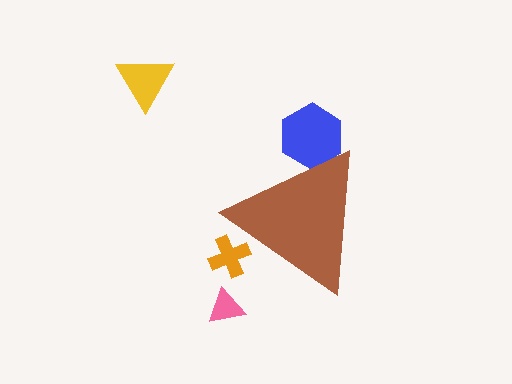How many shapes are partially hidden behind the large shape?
2 shapes are partially hidden.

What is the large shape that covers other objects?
A brown triangle.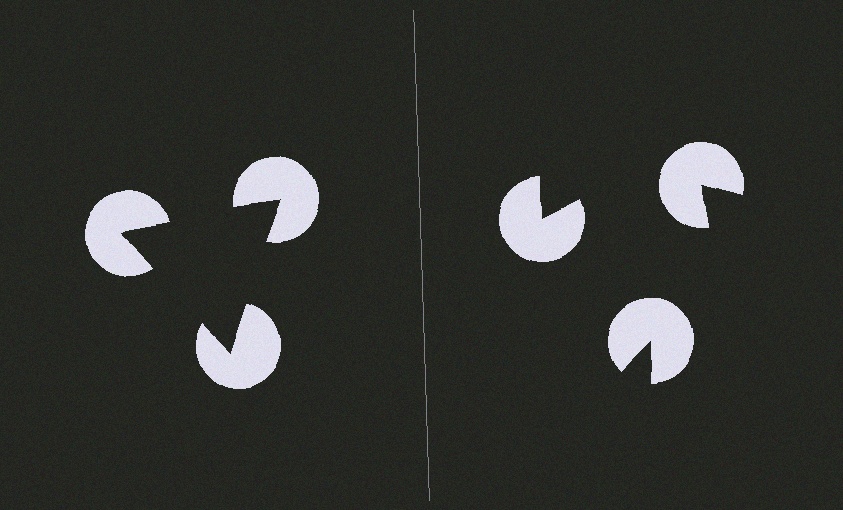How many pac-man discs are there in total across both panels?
6 — 3 on each side.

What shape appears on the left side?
An illusory triangle.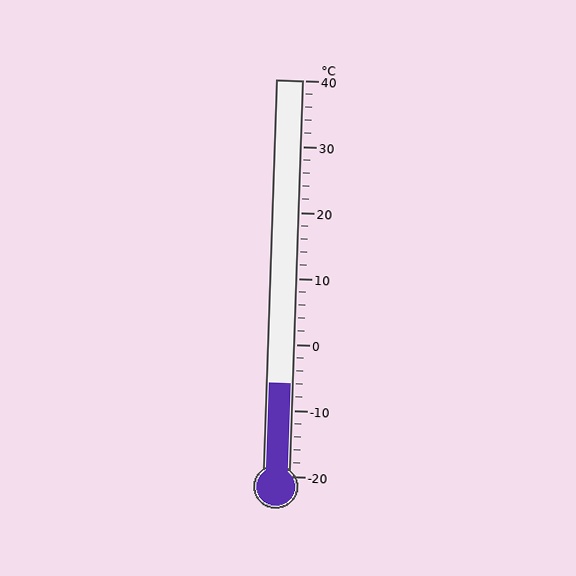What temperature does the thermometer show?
The thermometer shows approximately -6°C.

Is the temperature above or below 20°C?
The temperature is below 20°C.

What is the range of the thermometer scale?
The thermometer scale ranges from -20°C to 40°C.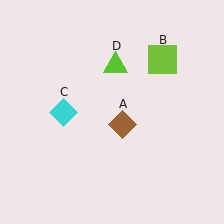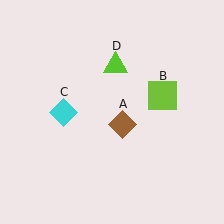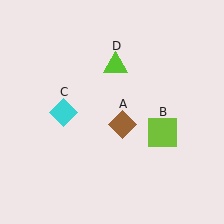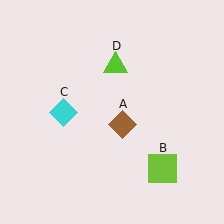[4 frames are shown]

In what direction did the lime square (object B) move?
The lime square (object B) moved down.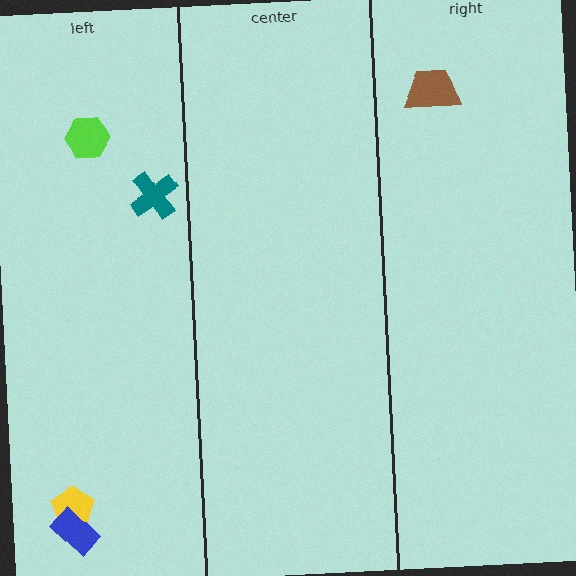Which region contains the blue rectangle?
The left region.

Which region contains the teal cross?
The left region.